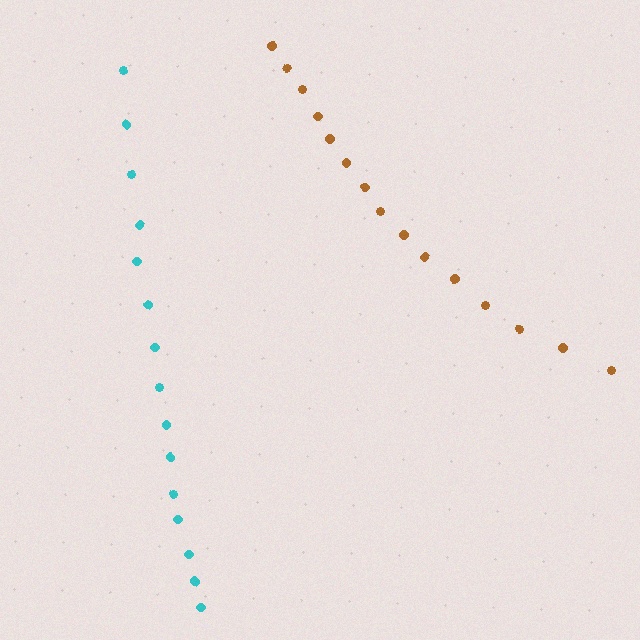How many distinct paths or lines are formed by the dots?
There are 2 distinct paths.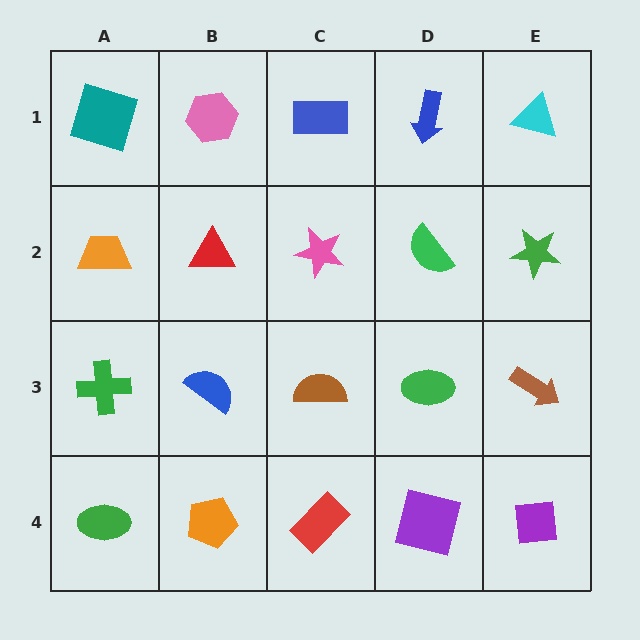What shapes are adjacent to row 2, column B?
A pink hexagon (row 1, column B), a blue semicircle (row 3, column B), an orange trapezoid (row 2, column A), a pink star (row 2, column C).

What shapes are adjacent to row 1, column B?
A red triangle (row 2, column B), a teal square (row 1, column A), a blue rectangle (row 1, column C).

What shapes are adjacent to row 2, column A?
A teal square (row 1, column A), a green cross (row 3, column A), a red triangle (row 2, column B).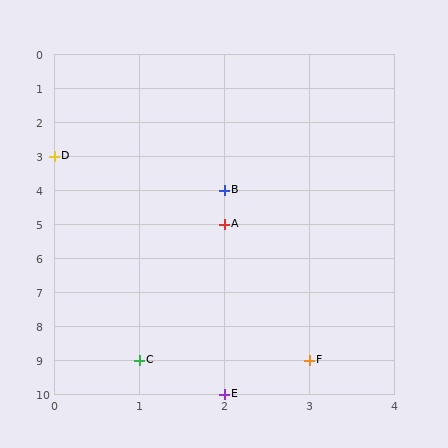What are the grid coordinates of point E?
Point E is at grid coordinates (2, 10).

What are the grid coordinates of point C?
Point C is at grid coordinates (1, 9).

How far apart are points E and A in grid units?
Points E and A are 5 rows apart.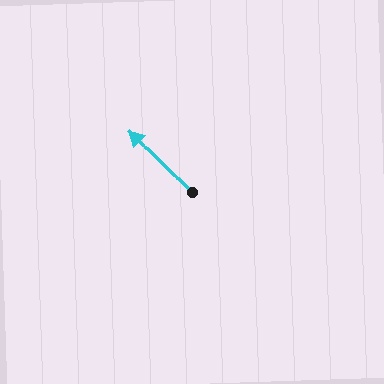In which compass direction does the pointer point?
Northwest.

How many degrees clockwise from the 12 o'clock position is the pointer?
Approximately 316 degrees.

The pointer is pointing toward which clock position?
Roughly 11 o'clock.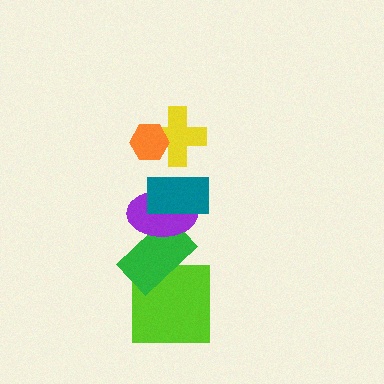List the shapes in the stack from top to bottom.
From top to bottom: the orange hexagon, the yellow cross, the teal rectangle, the purple ellipse, the green rectangle, the lime square.